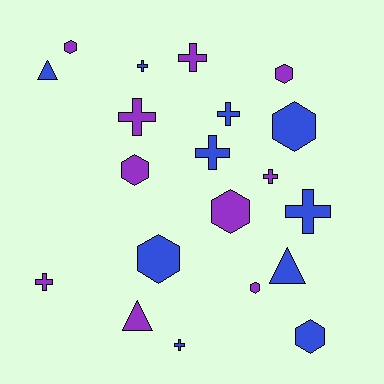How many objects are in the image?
There are 20 objects.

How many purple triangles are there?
There is 1 purple triangle.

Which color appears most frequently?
Blue, with 10 objects.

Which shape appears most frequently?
Cross, with 9 objects.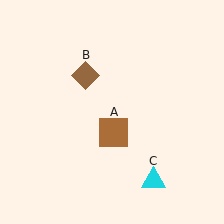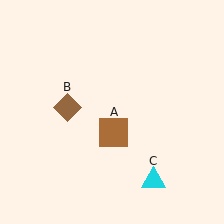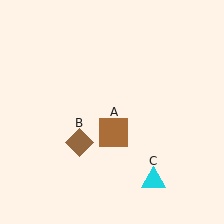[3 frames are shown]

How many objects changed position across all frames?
1 object changed position: brown diamond (object B).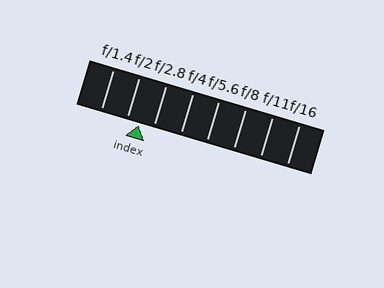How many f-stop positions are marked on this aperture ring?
There are 8 f-stop positions marked.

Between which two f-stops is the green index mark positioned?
The index mark is between f/2 and f/2.8.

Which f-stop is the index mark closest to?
The index mark is closest to f/2.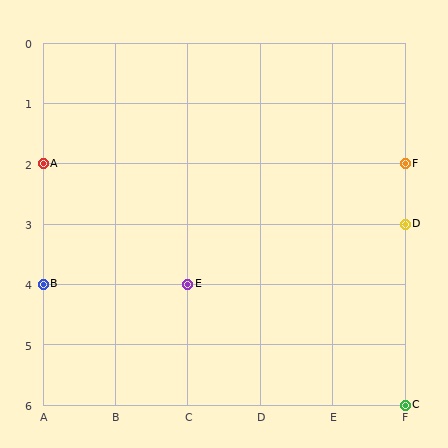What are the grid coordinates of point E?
Point E is at grid coordinates (C, 4).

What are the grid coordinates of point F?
Point F is at grid coordinates (F, 2).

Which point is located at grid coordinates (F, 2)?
Point F is at (F, 2).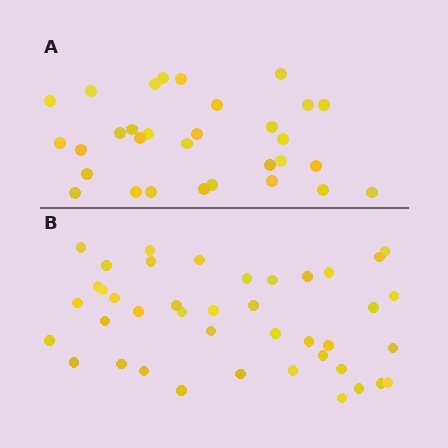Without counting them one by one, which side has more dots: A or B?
Region B (the bottom region) has more dots.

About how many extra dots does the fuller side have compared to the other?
Region B has roughly 10 or so more dots than region A.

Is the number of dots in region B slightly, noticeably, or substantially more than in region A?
Region B has noticeably more, but not dramatically so. The ratio is roughly 1.3 to 1.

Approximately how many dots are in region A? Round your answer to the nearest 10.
About 30 dots. (The exact count is 31, which rounds to 30.)